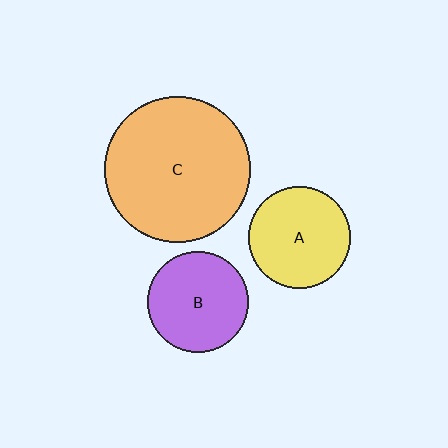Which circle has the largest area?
Circle C (orange).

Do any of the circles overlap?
No, none of the circles overlap.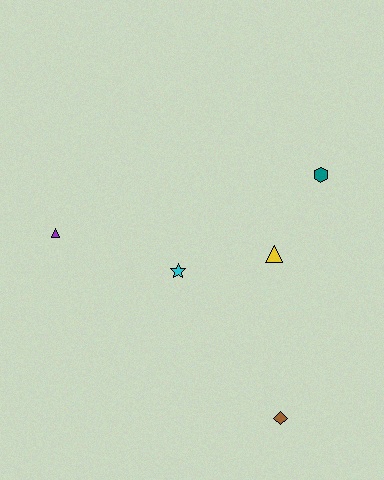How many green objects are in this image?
There are no green objects.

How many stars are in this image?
There is 1 star.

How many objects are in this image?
There are 5 objects.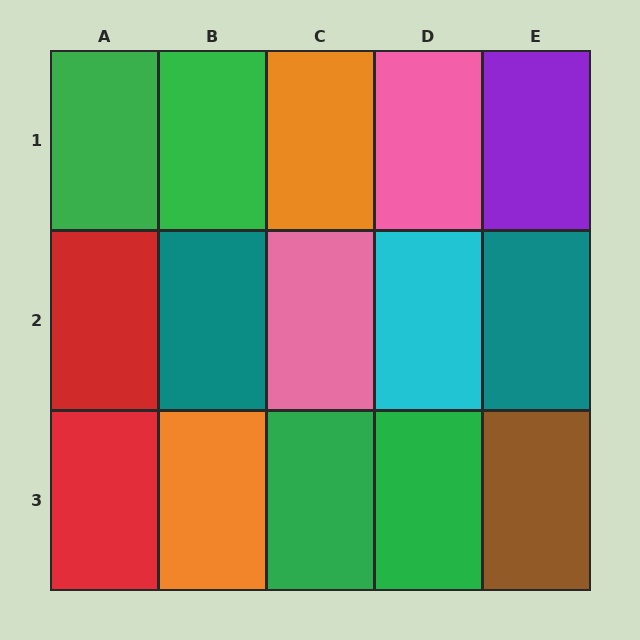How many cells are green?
4 cells are green.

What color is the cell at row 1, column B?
Green.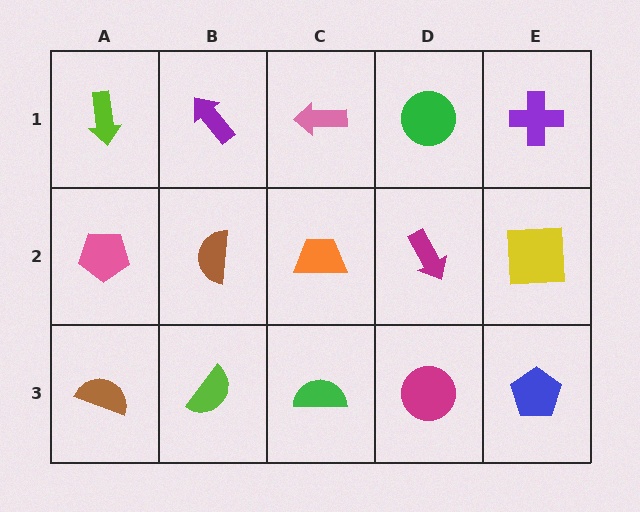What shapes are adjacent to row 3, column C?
An orange trapezoid (row 2, column C), a lime semicircle (row 3, column B), a magenta circle (row 3, column D).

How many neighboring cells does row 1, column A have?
2.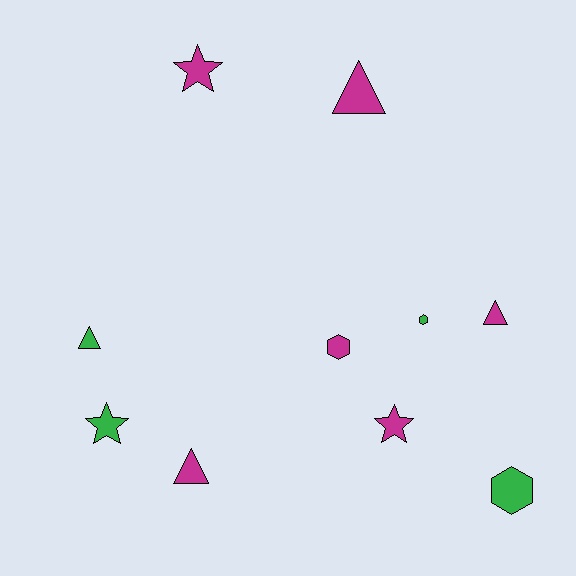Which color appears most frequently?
Magenta, with 6 objects.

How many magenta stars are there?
There are 2 magenta stars.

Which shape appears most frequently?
Triangle, with 4 objects.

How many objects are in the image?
There are 10 objects.